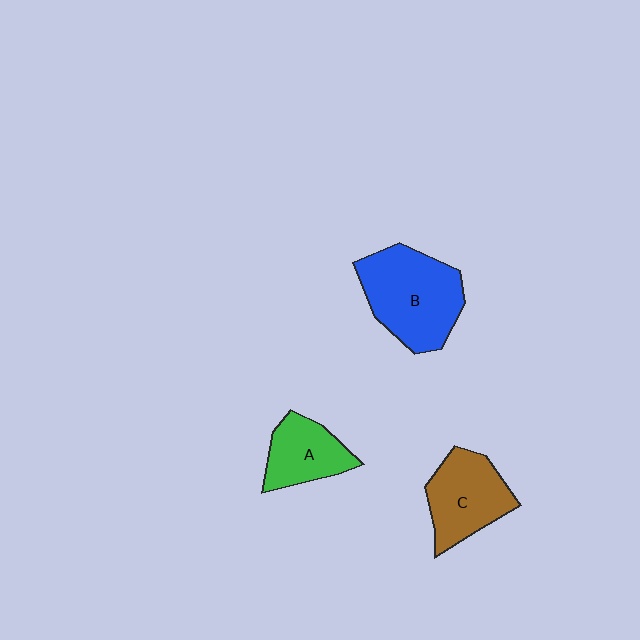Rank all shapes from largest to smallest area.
From largest to smallest: B (blue), C (brown), A (green).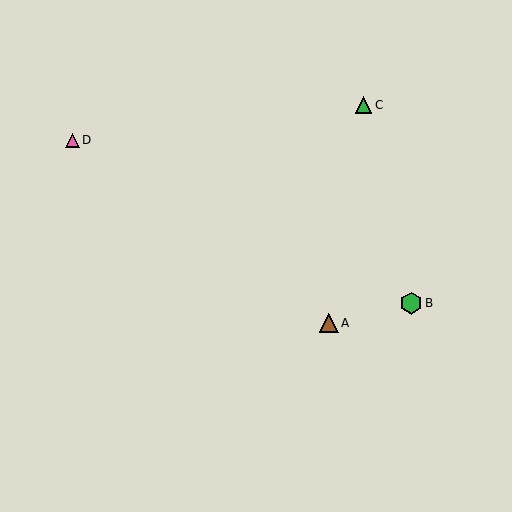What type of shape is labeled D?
Shape D is a pink triangle.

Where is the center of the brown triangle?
The center of the brown triangle is at (329, 323).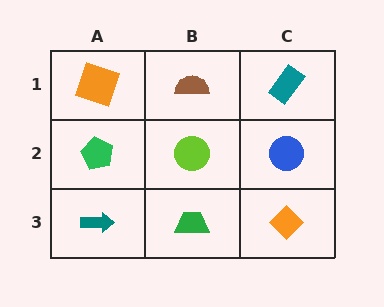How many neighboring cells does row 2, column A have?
3.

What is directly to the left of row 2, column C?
A lime circle.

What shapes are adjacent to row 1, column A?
A green pentagon (row 2, column A), a brown semicircle (row 1, column B).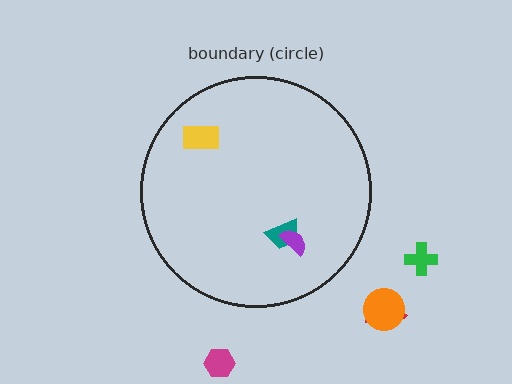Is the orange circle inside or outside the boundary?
Outside.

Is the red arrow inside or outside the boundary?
Outside.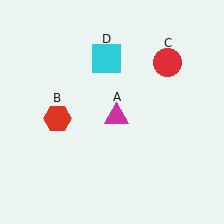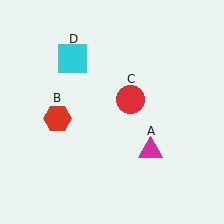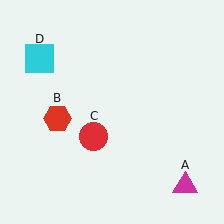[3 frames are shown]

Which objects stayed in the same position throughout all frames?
Red hexagon (object B) remained stationary.